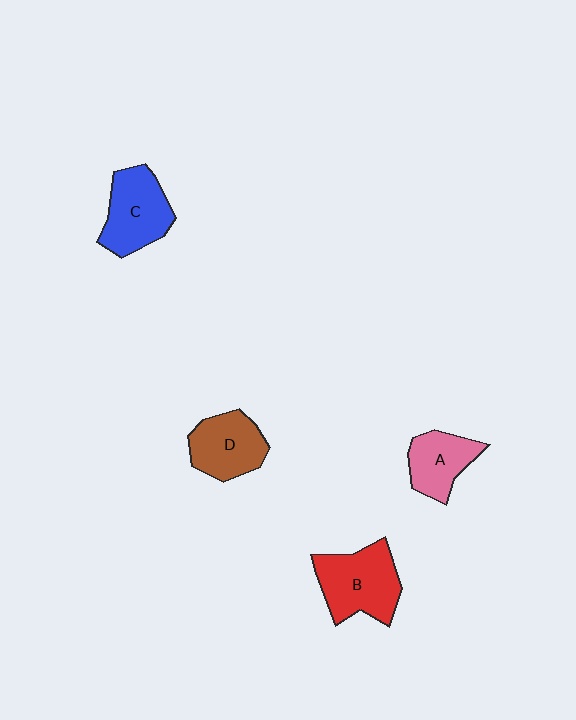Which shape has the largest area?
Shape B (red).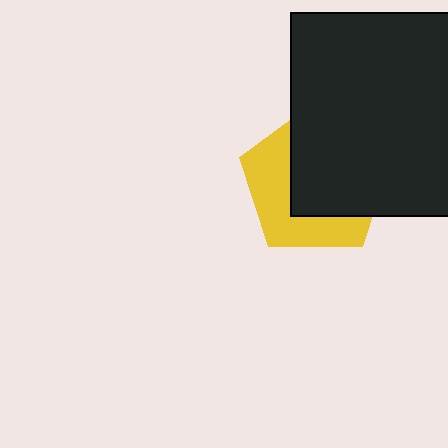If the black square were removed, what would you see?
You would see the complete yellow pentagon.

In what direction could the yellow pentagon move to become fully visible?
The yellow pentagon could move toward the lower-left. That would shift it out from behind the black square entirely.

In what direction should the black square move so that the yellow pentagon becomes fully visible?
The black square should move toward the upper-right. That is the shortest direction to clear the overlap and leave the yellow pentagon fully visible.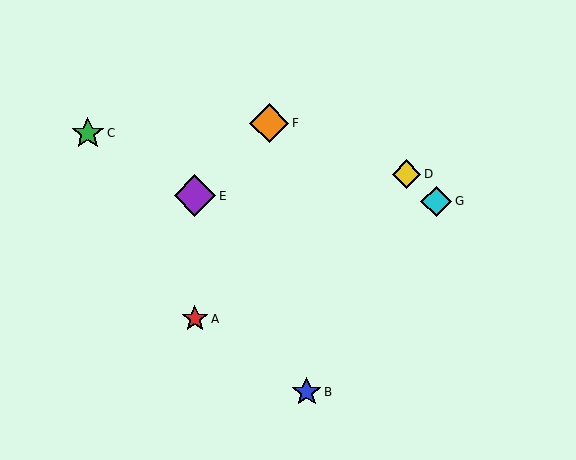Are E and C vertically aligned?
No, E is at x≈195 and C is at x≈88.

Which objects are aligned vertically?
Objects A, E are aligned vertically.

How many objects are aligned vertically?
2 objects (A, E) are aligned vertically.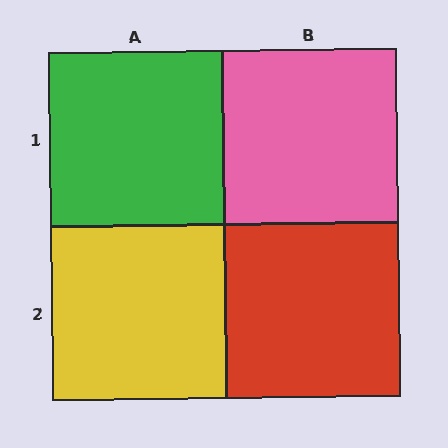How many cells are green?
1 cell is green.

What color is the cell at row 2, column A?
Yellow.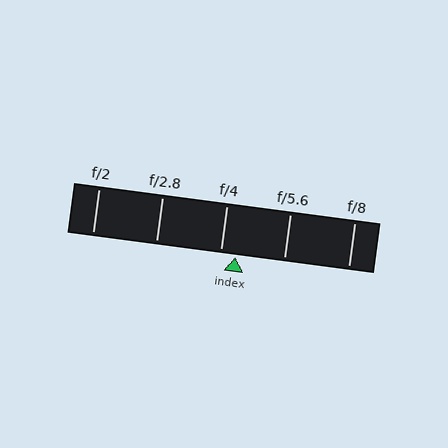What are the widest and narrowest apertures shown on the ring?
The widest aperture shown is f/2 and the narrowest is f/8.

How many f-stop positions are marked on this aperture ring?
There are 5 f-stop positions marked.